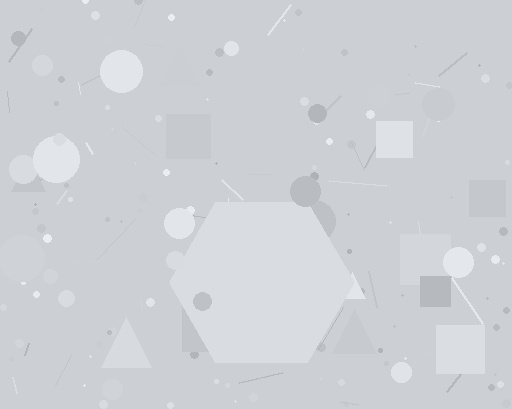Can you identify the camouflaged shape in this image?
The camouflaged shape is a hexagon.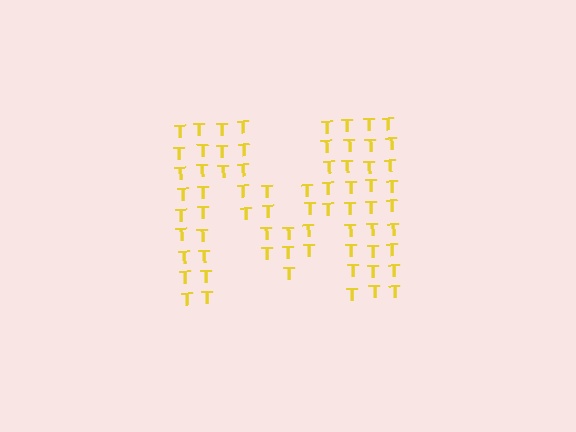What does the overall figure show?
The overall figure shows the letter M.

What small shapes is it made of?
It is made of small letter T's.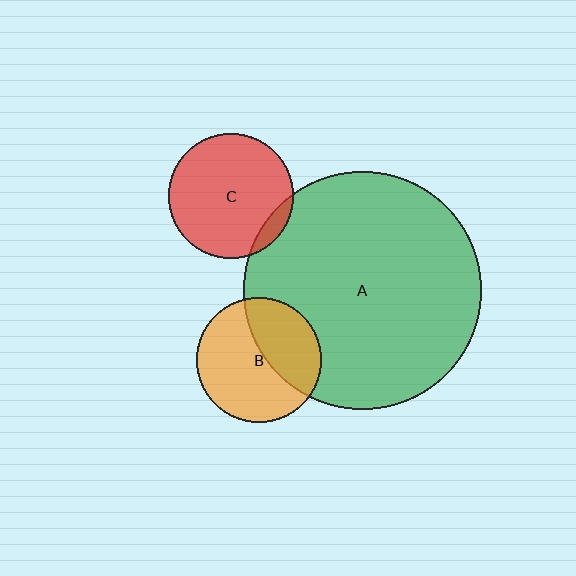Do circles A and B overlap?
Yes.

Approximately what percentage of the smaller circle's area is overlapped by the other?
Approximately 40%.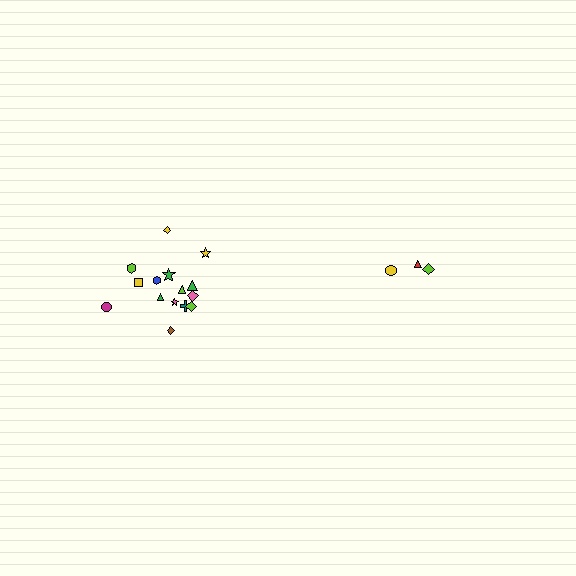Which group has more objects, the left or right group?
The left group.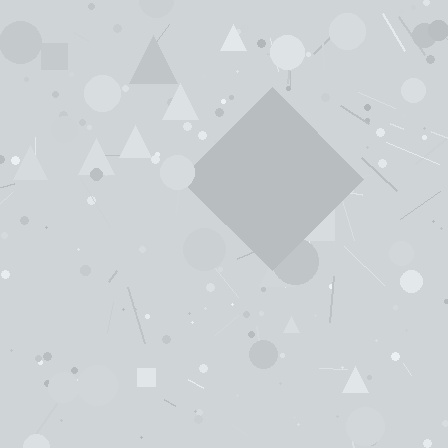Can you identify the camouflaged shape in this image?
The camouflaged shape is a diamond.